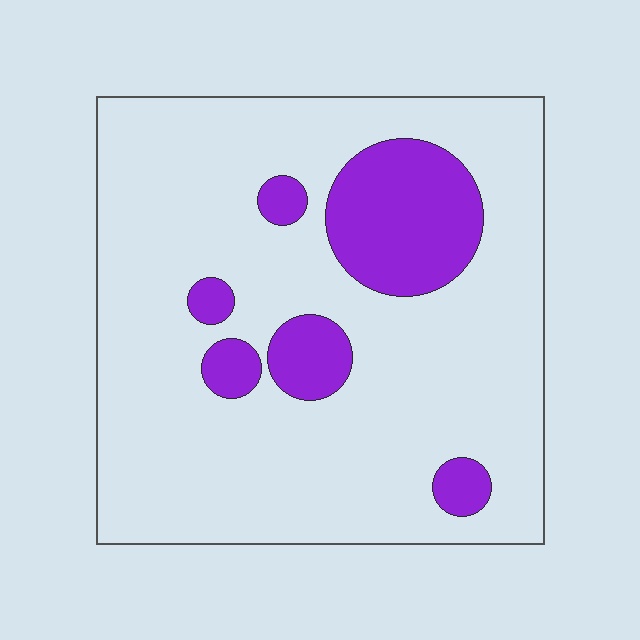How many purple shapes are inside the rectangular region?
6.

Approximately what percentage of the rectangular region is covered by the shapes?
Approximately 15%.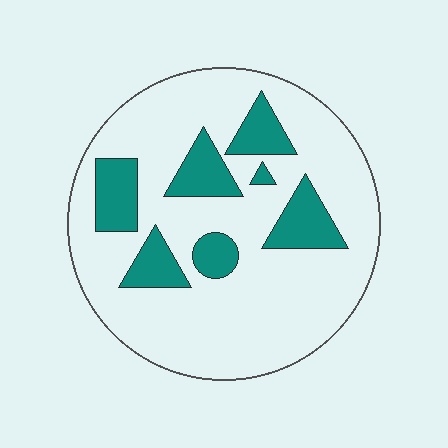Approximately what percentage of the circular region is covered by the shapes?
Approximately 20%.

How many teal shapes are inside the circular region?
7.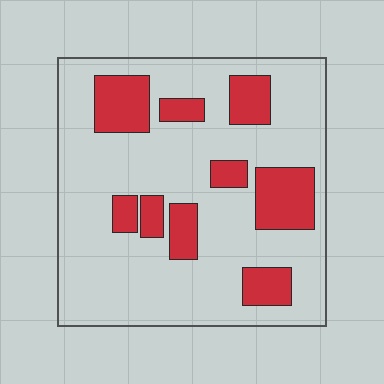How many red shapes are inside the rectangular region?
9.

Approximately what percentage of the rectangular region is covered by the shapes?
Approximately 25%.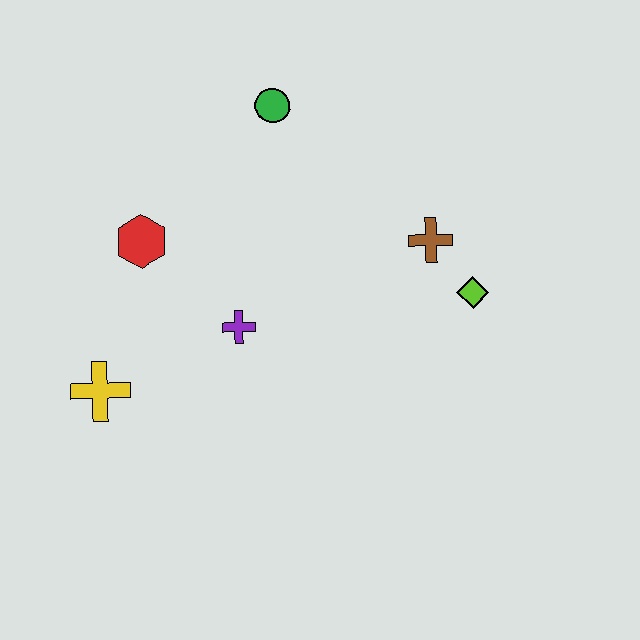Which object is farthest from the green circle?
The yellow cross is farthest from the green circle.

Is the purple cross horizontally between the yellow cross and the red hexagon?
No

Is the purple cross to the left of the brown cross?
Yes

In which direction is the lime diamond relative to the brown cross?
The lime diamond is below the brown cross.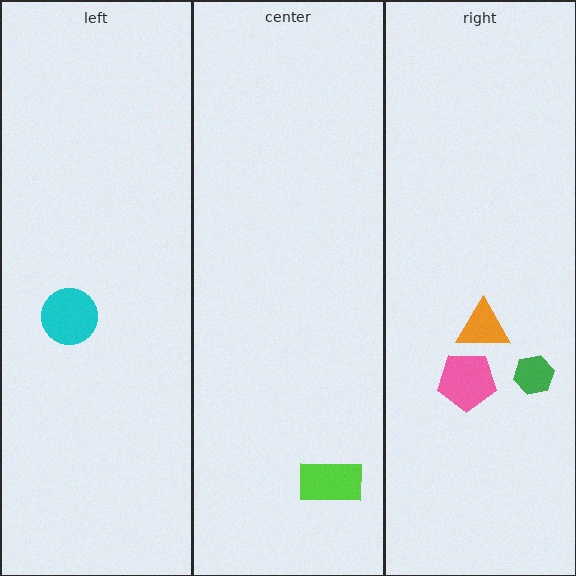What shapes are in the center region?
The lime rectangle.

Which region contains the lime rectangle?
The center region.